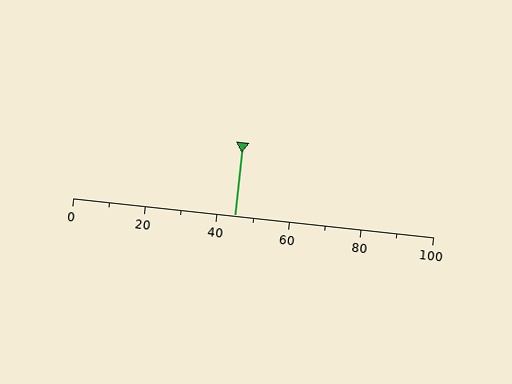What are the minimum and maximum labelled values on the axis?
The axis runs from 0 to 100.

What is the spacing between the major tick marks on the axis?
The major ticks are spaced 20 apart.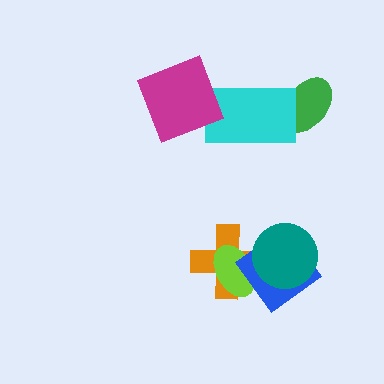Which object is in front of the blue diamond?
The teal circle is in front of the blue diamond.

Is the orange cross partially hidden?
Yes, it is partially covered by another shape.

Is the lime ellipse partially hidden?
Yes, it is partially covered by another shape.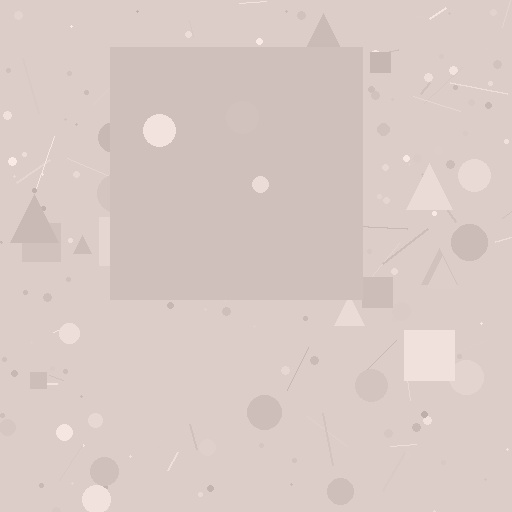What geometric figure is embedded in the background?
A square is embedded in the background.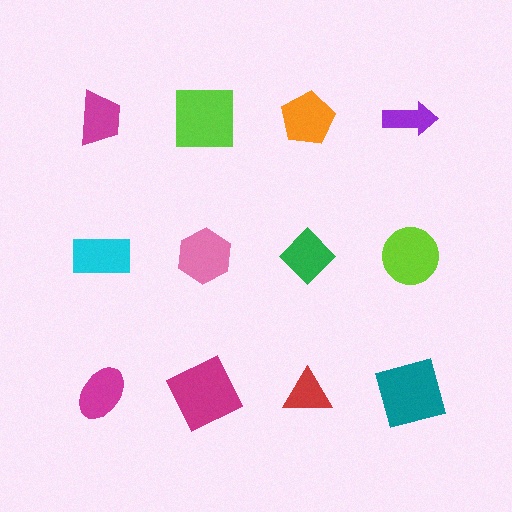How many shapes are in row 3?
4 shapes.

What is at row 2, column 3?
A green diamond.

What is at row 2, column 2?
A pink hexagon.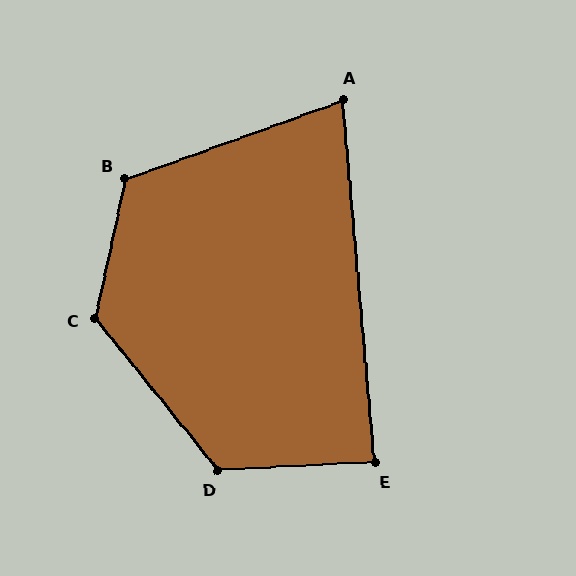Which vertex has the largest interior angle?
C, at approximately 129 degrees.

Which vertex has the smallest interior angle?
A, at approximately 75 degrees.